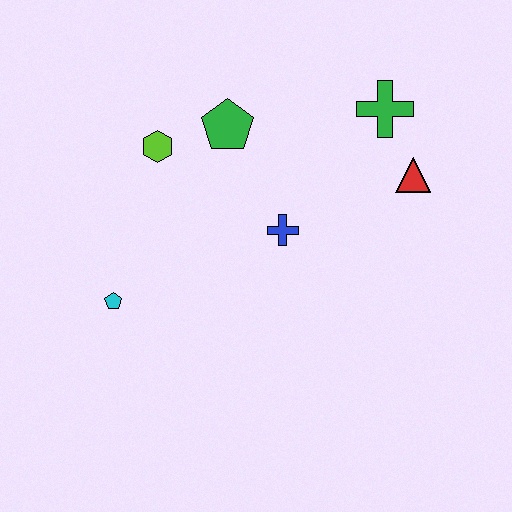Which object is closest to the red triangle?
The green cross is closest to the red triangle.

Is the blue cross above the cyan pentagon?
Yes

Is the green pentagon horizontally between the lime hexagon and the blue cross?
Yes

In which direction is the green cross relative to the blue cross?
The green cross is above the blue cross.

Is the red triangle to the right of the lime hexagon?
Yes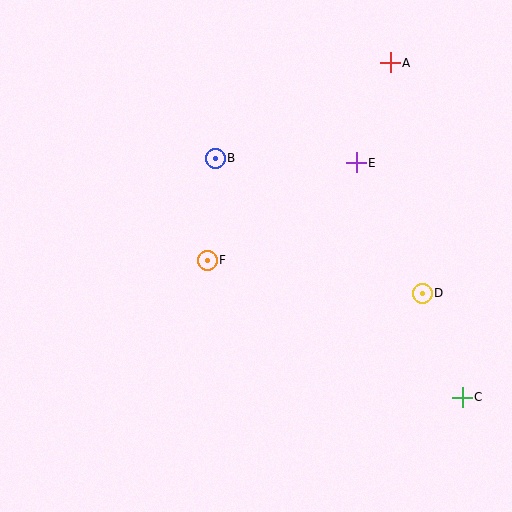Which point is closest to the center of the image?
Point F at (207, 260) is closest to the center.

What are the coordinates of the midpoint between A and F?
The midpoint between A and F is at (299, 161).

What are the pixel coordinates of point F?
Point F is at (207, 260).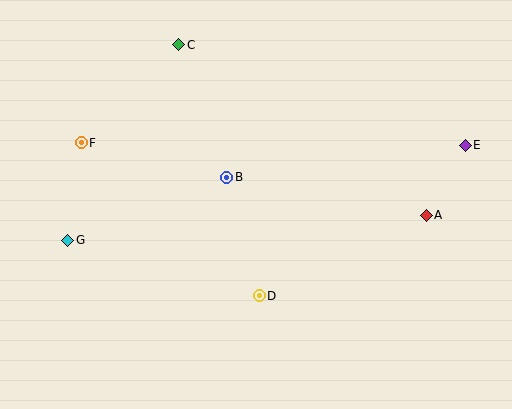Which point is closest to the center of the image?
Point B at (227, 177) is closest to the center.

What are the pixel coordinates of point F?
Point F is at (81, 143).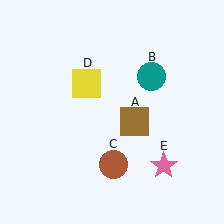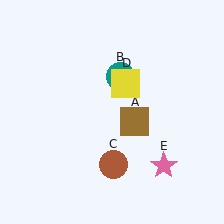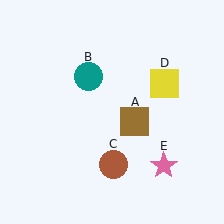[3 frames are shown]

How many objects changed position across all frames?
2 objects changed position: teal circle (object B), yellow square (object D).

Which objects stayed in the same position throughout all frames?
Brown square (object A) and brown circle (object C) and pink star (object E) remained stationary.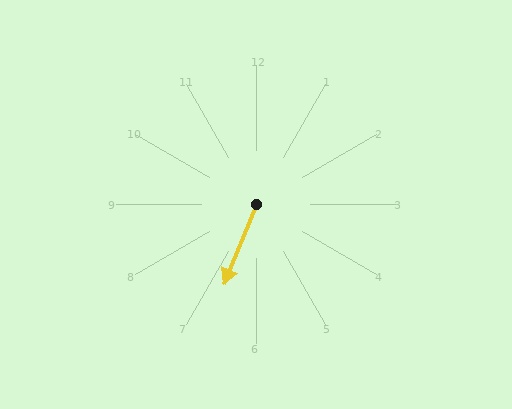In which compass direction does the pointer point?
South.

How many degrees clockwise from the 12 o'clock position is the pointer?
Approximately 202 degrees.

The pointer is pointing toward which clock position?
Roughly 7 o'clock.